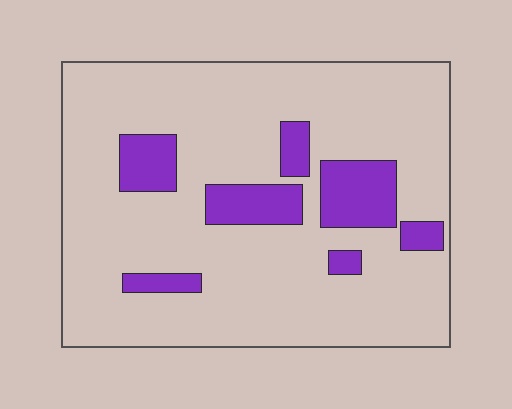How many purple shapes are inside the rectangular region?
7.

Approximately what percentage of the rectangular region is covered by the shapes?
Approximately 15%.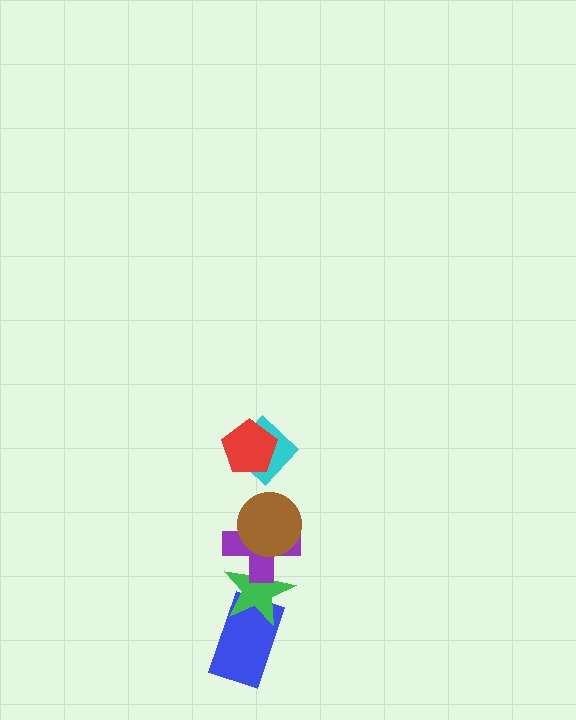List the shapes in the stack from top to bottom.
From top to bottom: the red pentagon, the cyan diamond, the brown circle, the purple cross, the green star, the blue rectangle.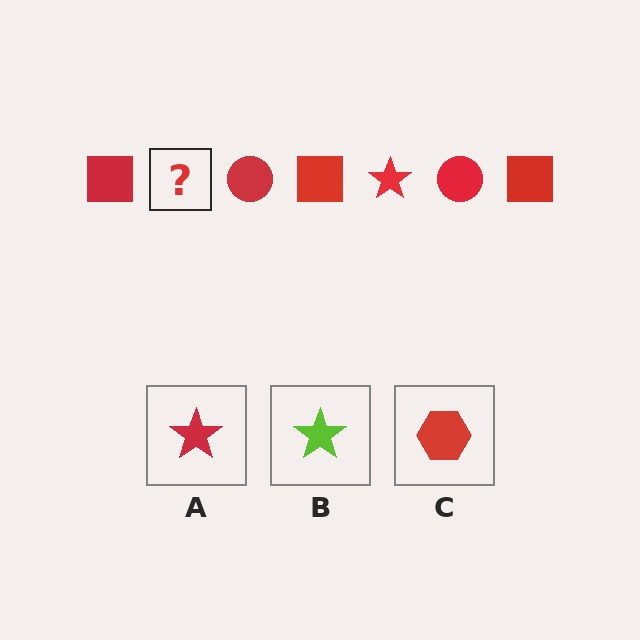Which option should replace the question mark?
Option A.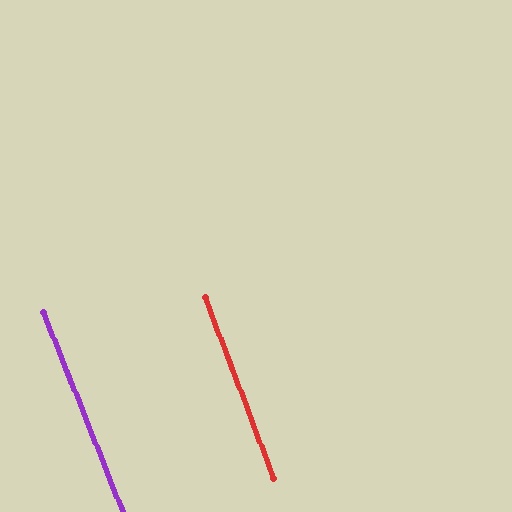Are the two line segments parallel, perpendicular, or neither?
Parallel — their directions differ by only 0.9°.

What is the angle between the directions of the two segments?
Approximately 1 degree.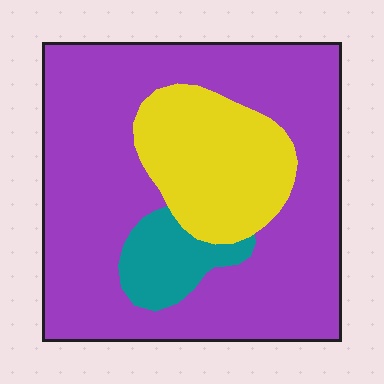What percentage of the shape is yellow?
Yellow takes up less than a quarter of the shape.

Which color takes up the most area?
Purple, at roughly 70%.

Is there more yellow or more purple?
Purple.